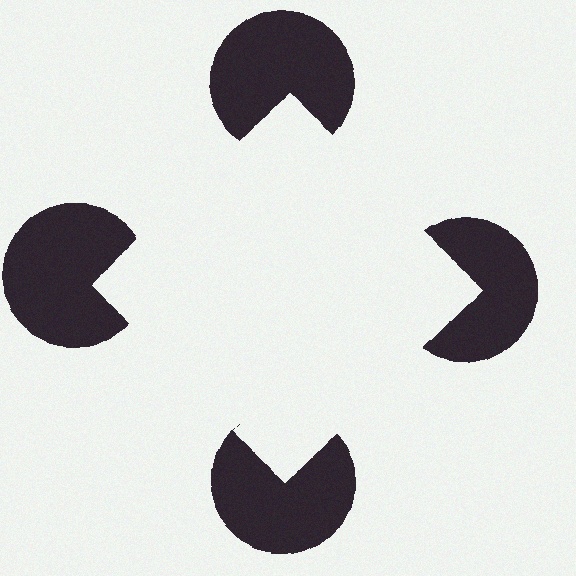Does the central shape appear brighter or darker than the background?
It typically appears slightly brighter than the background, even though no actual brightness change is drawn.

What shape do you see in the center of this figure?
An illusory square — its edges are inferred from the aligned wedge cuts in the pac-man discs, not physically drawn.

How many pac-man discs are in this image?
There are 4 — one at each vertex of the illusory square.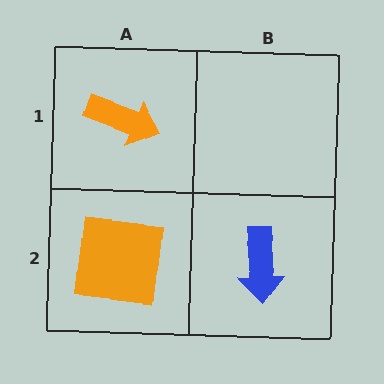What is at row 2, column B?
A blue arrow.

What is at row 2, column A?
An orange square.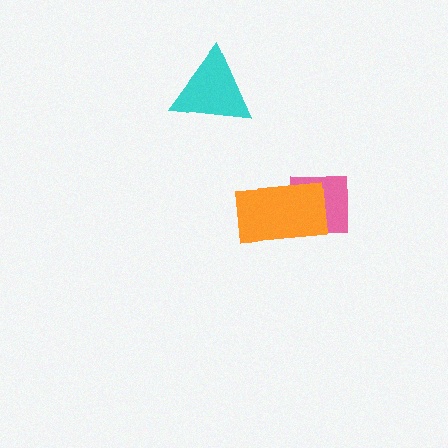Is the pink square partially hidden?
Yes, it is partially covered by another shape.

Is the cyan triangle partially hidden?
No, no other shape covers it.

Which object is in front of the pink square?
The orange rectangle is in front of the pink square.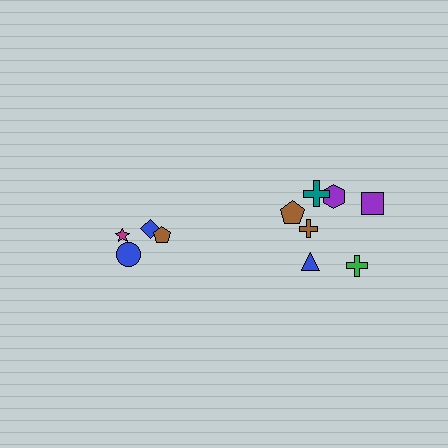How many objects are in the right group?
There are 7 objects.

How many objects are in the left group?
There are 4 objects.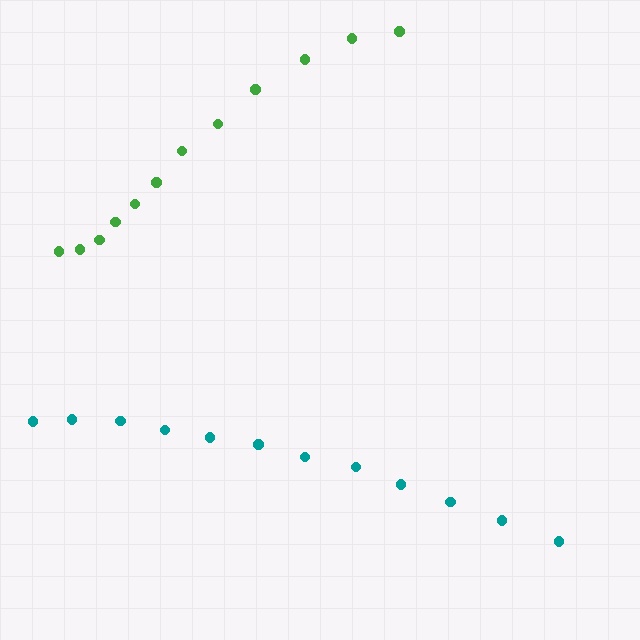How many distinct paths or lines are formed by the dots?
There are 2 distinct paths.